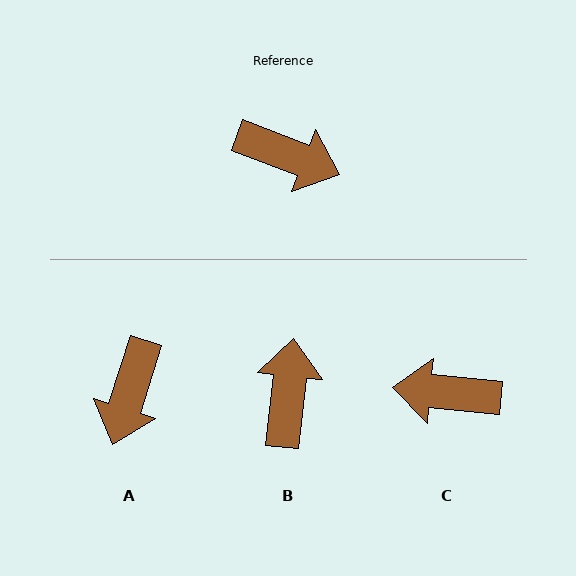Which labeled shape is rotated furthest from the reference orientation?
C, about 165 degrees away.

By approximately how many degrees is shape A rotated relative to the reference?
Approximately 87 degrees clockwise.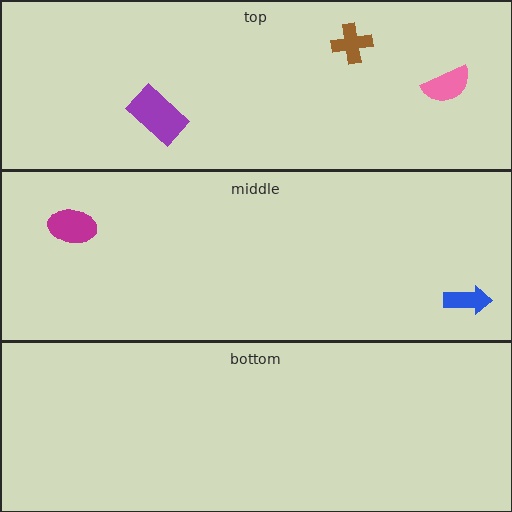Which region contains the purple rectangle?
The top region.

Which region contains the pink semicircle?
The top region.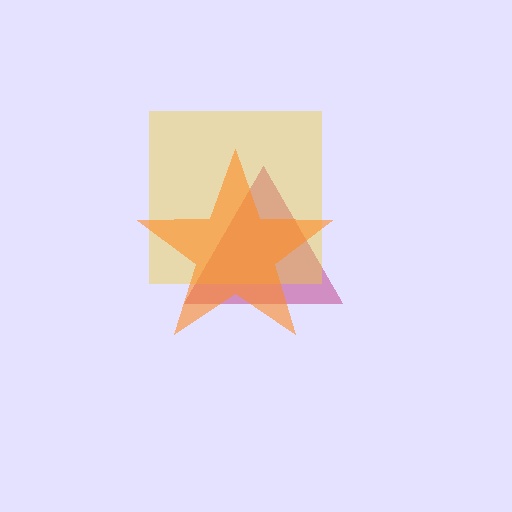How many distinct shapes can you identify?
There are 3 distinct shapes: a magenta triangle, a yellow square, an orange star.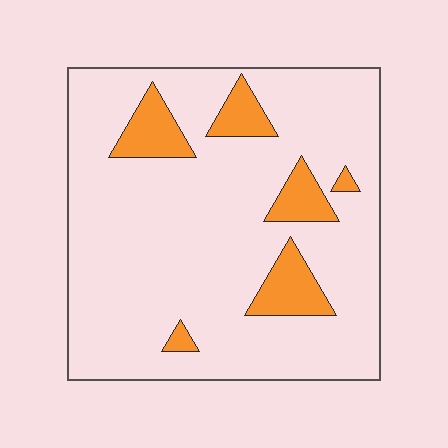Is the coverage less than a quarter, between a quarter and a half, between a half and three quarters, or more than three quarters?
Less than a quarter.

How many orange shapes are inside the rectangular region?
6.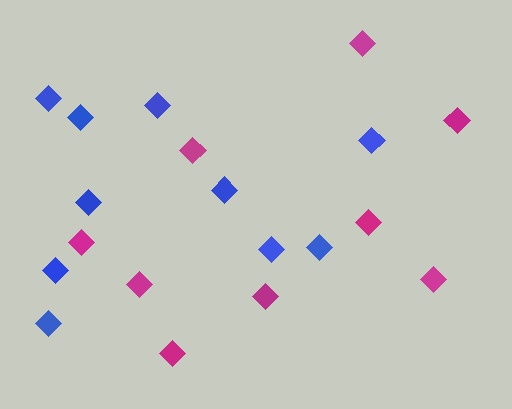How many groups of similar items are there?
There are 2 groups: one group of magenta diamonds (9) and one group of blue diamonds (10).